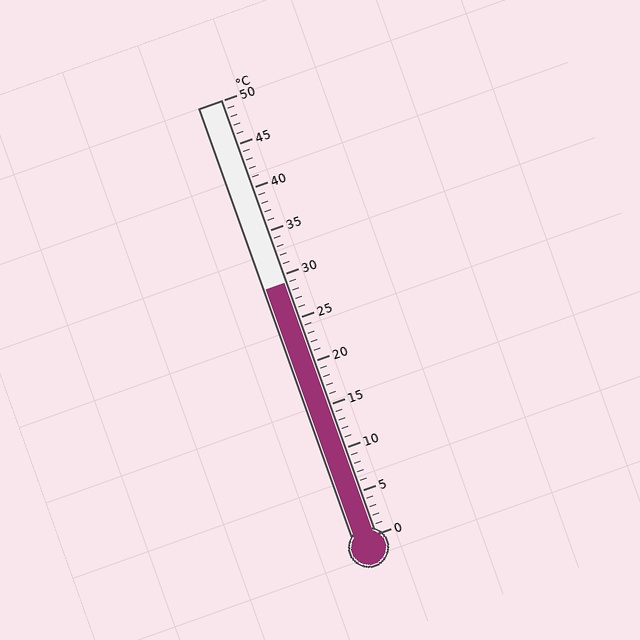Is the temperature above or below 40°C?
The temperature is below 40°C.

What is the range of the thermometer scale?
The thermometer scale ranges from 0°C to 50°C.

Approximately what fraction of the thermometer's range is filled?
The thermometer is filled to approximately 60% of its range.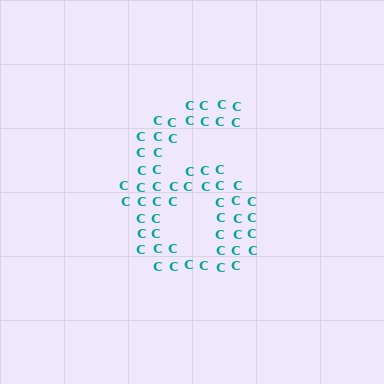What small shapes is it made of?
It is made of small letter C's.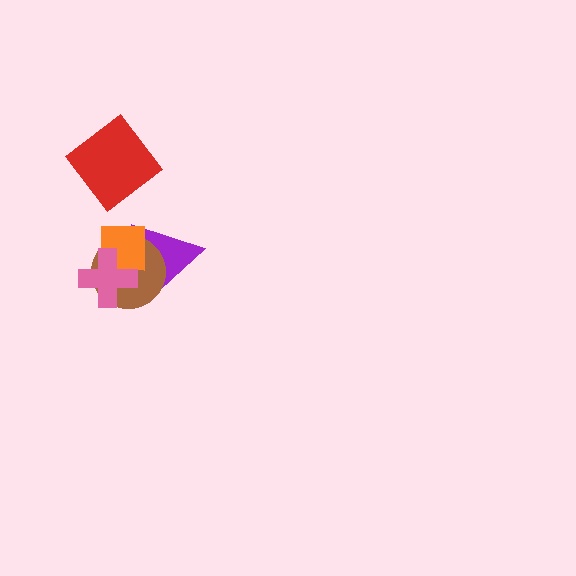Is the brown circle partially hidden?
Yes, it is partially covered by another shape.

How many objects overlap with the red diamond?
0 objects overlap with the red diamond.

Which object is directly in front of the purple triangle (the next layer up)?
The brown circle is directly in front of the purple triangle.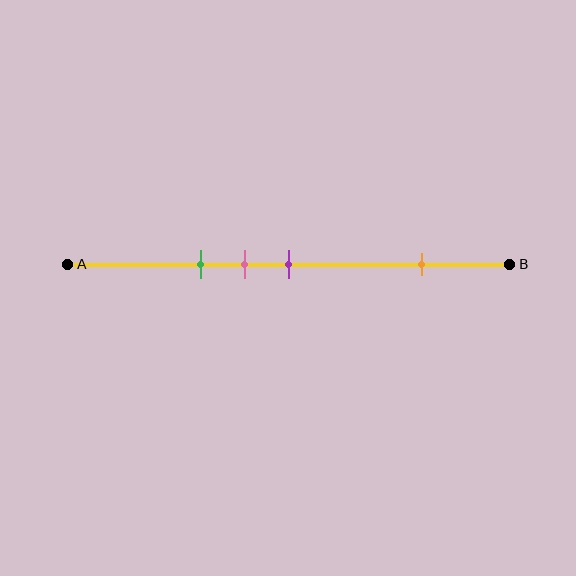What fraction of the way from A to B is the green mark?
The green mark is approximately 30% (0.3) of the way from A to B.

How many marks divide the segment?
There are 4 marks dividing the segment.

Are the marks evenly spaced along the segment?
No, the marks are not evenly spaced.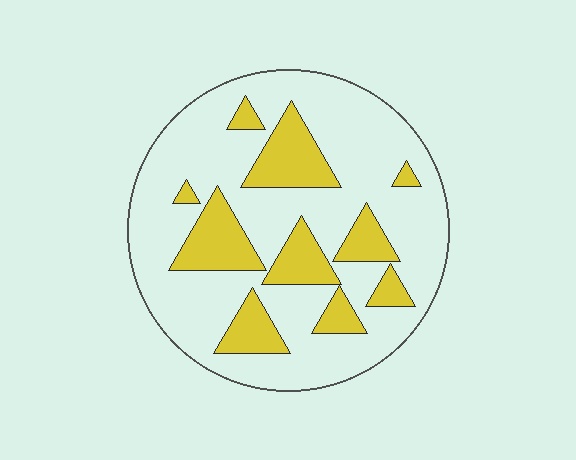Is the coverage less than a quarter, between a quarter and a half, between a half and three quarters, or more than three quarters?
Between a quarter and a half.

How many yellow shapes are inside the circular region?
10.